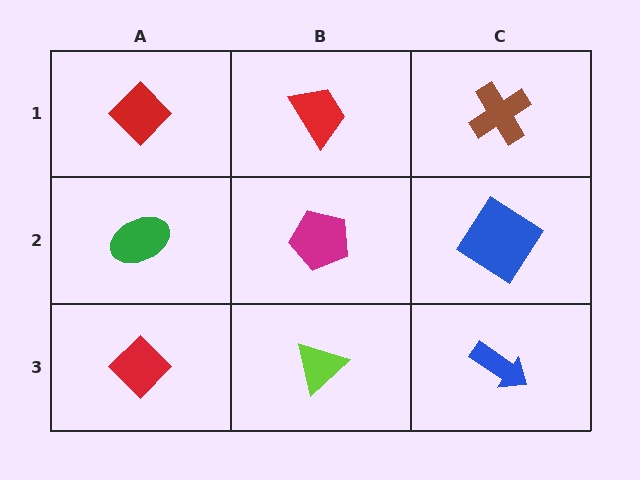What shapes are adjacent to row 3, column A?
A green ellipse (row 2, column A), a lime triangle (row 3, column B).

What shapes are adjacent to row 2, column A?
A red diamond (row 1, column A), a red diamond (row 3, column A), a magenta pentagon (row 2, column B).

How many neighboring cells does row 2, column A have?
3.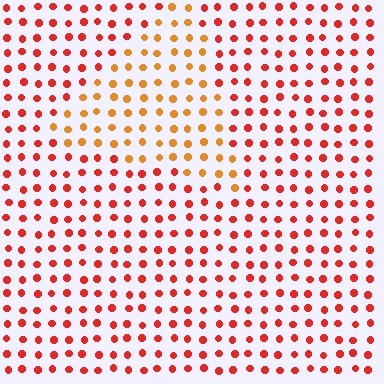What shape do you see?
I see a triangle.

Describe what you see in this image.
The image is filled with small red elements in a uniform arrangement. A triangle-shaped region is visible where the elements are tinted to a slightly different hue, forming a subtle color boundary.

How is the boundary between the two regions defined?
The boundary is defined purely by a slight shift in hue (about 31 degrees). Spacing, size, and orientation are identical on both sides.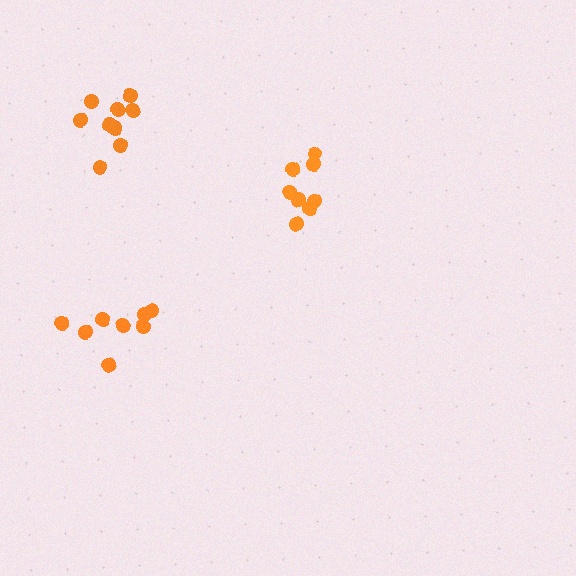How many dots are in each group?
Group 1: 8 dots, Group 2: 8 dots, Group 3: 10 dots (26 total).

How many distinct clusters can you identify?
There are 3 distinct clusters.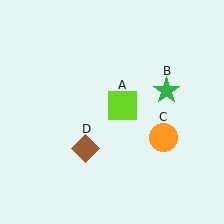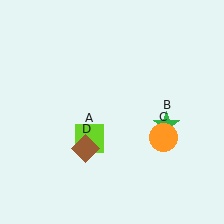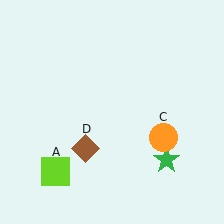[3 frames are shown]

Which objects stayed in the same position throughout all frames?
Orange circle (object C) and brown diamond (object D) remained stationary.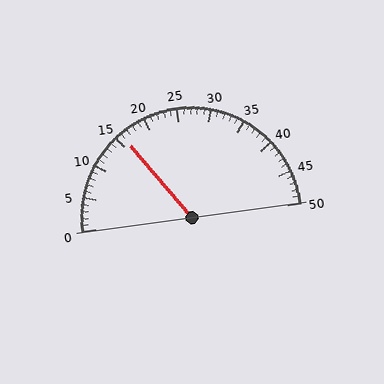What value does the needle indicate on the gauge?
The needle indicates approximately 16.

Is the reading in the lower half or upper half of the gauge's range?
The reading is in the lower half of the range (0 to 50).